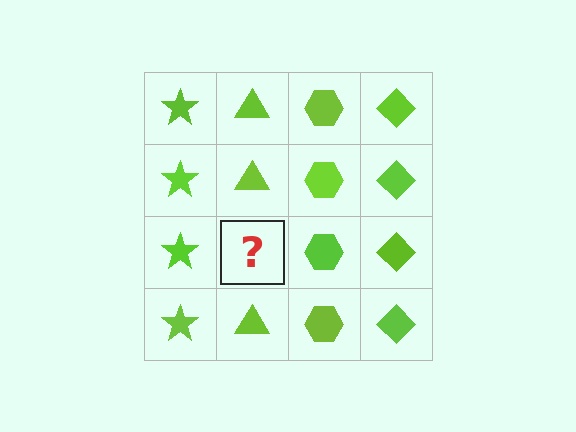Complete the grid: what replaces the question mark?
The question mark should be replaced with a lime triangle.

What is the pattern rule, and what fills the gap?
The rule is that each column has a consistent shape. The gap should be filled with a lime triangle.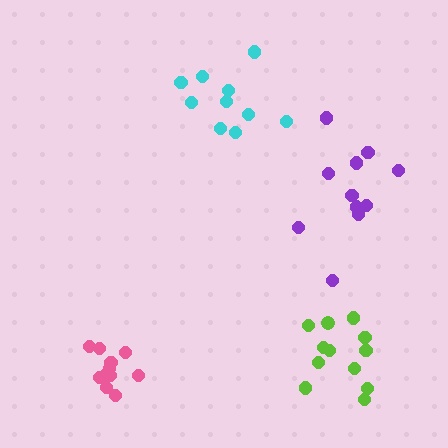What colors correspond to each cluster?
The clusters are colored: purple, lime, pink, cyan.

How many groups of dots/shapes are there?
There are 4 groups.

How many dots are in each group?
Group 1: 11 dots, Group 2: 12 dots, Group 3: 11 dots, Group 4: 10 dots (44 total).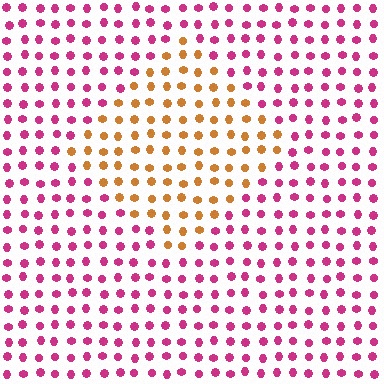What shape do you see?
I see a diamond.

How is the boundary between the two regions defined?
The boundary is defined purely by a slight shift in hue (about 64 degrees). Spacing, size, and orientation are identical on both sides.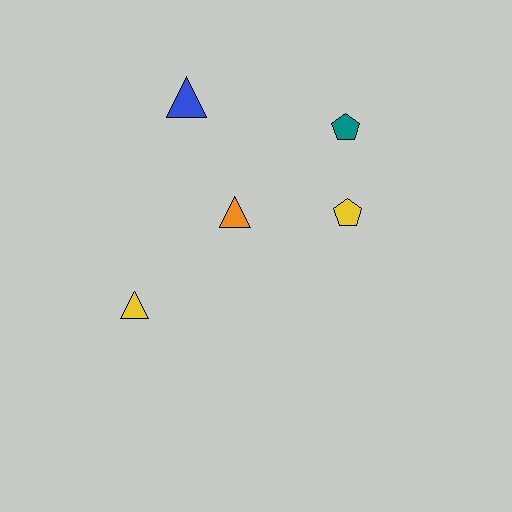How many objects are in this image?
There are 5 objects.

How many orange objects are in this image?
There is 1 orange object.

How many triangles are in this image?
There are 3 triangles.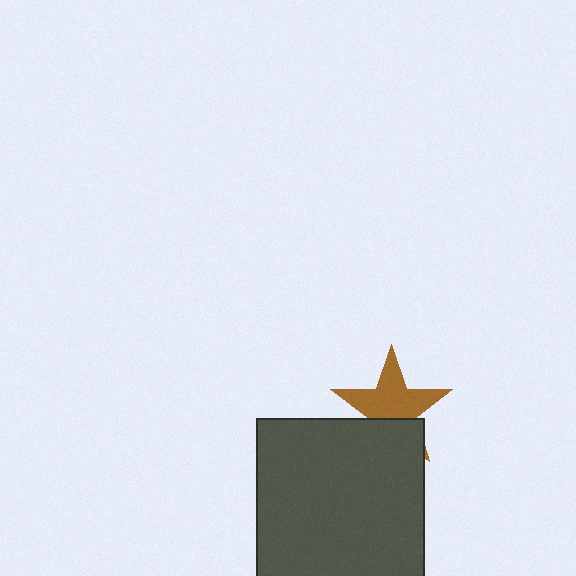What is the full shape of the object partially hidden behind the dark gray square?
The partially hidden object is a brown star.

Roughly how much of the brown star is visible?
About half of it is visible (roughly 65%).